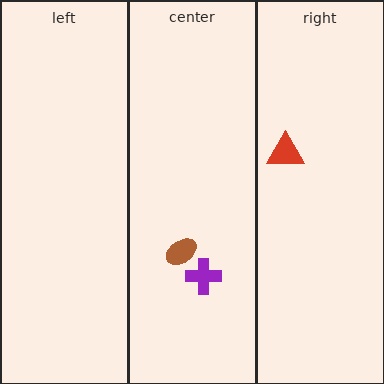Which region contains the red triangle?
The right region.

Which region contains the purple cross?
The center region.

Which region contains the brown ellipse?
The center region.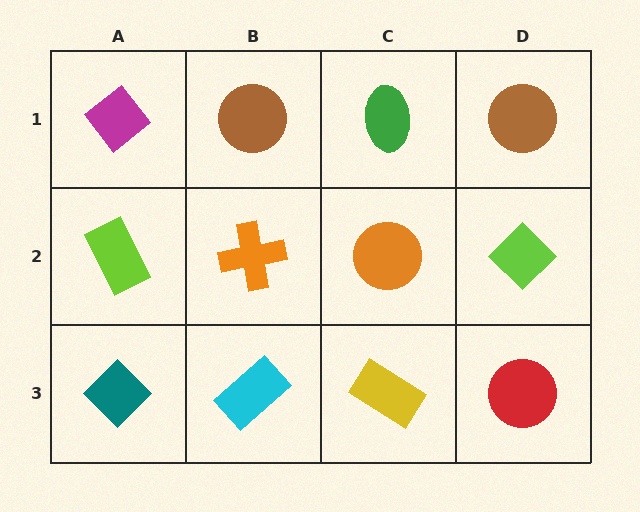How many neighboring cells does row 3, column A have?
2.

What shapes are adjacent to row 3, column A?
A lime rectangle (row 2, column A), a cyan rectangle (row 3, column B).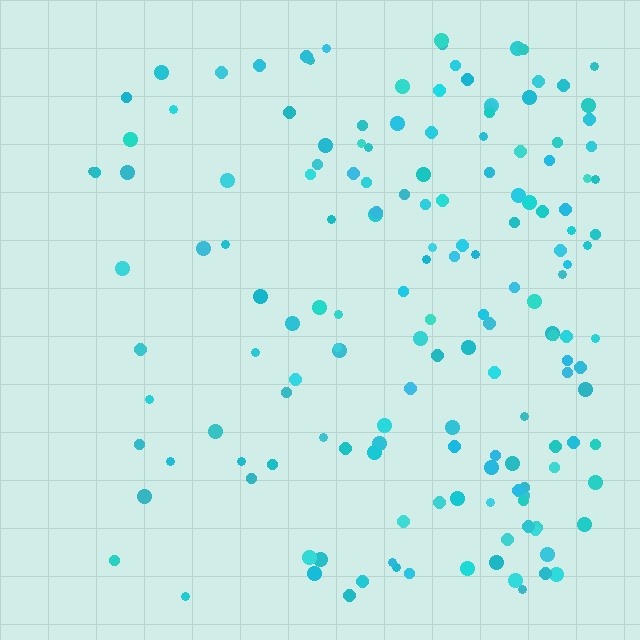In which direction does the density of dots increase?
From left to right, with the right side densest.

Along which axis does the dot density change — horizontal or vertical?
Horizontal.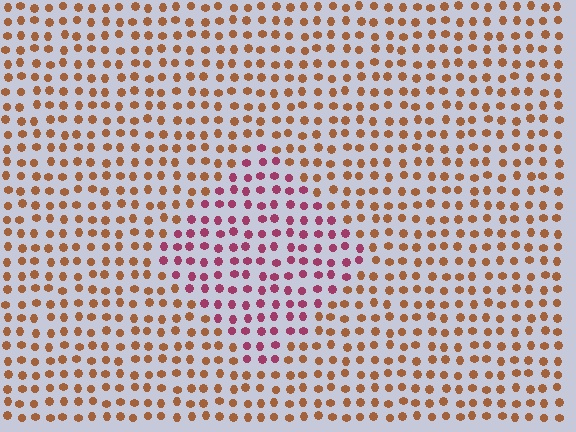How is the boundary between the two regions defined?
The boundary is defined purely by a slight shift in hue (about 50 degrees). Spacing, size, and orientation are identical on both sides.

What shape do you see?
I see a diamond.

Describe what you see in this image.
The image is filled with small brown elements in a uniform arrangement. A diamond-shaped region is visible where the elements are tinted to a slightly different hue, forming a subtle color boundary.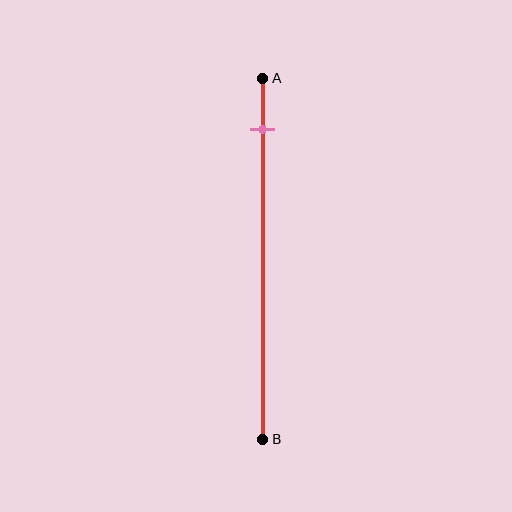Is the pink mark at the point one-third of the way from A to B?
No, the mark is at about 15% from A, not at the 33% one-third point.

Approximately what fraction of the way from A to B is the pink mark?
The pink mark is approximately 15% of the way from A to B.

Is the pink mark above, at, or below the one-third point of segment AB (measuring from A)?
The pink mark is above the one-third point of segment AB.